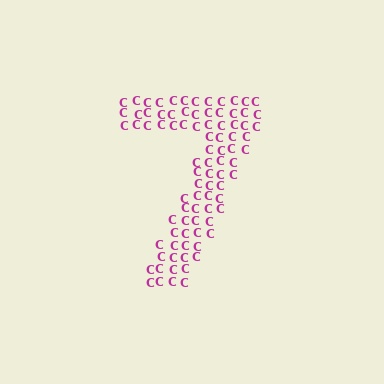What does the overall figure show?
The overall figure shows the digit 7.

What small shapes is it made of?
It is made of small letter C's.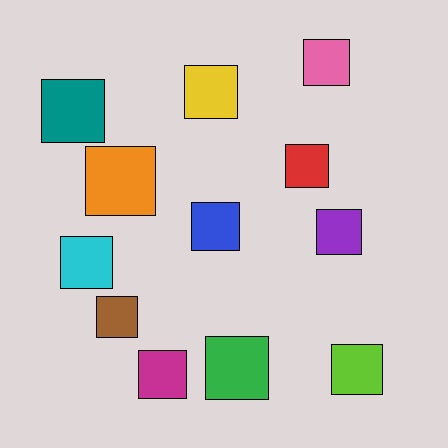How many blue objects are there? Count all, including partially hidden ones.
There is 1 blue object.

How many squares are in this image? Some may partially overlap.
There are 12 squares.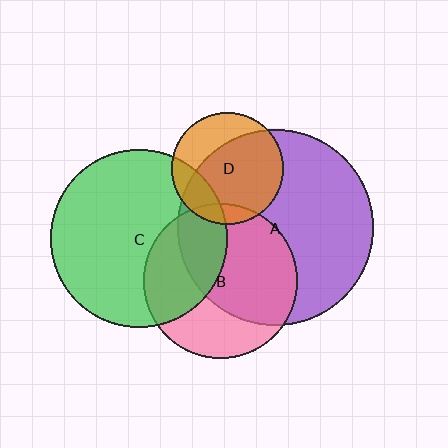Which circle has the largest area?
Circle A (purple).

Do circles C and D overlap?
Yes.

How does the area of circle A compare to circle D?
Approximately 3.1 times.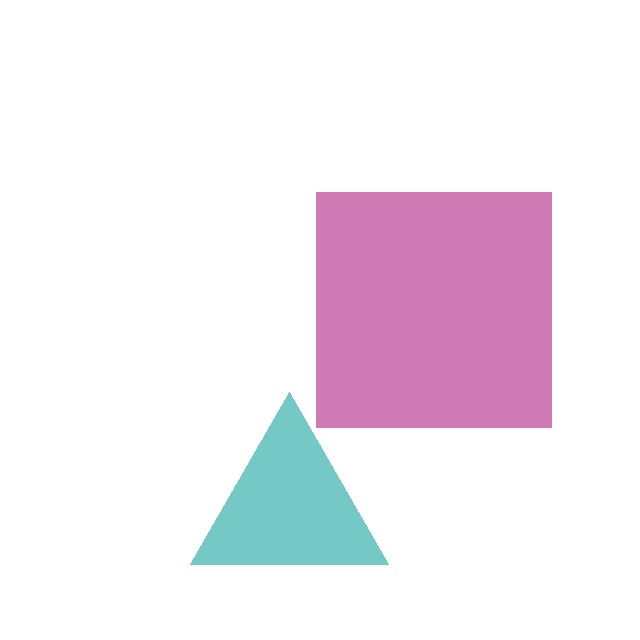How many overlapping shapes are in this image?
There are 2 overlapping shapes in the image.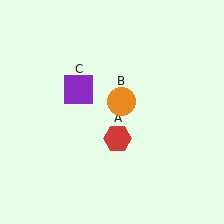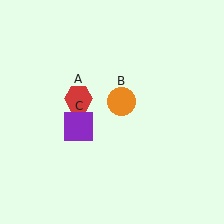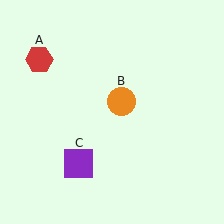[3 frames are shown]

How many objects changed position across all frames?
2 objects changed position: red hexagon (object A), purple square (object C).